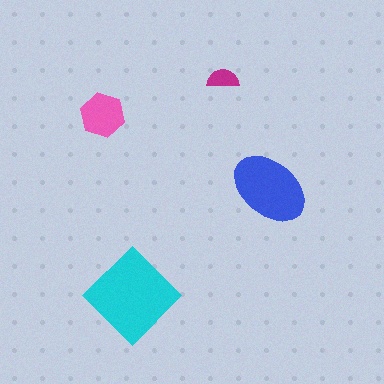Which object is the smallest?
The magenta semicircle.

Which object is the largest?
The cyan diamond.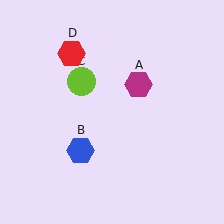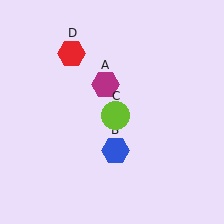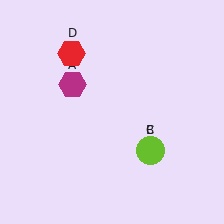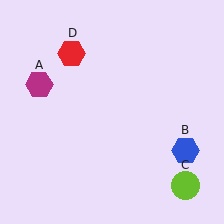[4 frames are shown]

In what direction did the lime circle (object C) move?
The lime circle (object C) moved down and to the right.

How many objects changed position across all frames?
3 objects changed position: magenta hexagon (object A), blue hexagon (object B), lime circle (object C).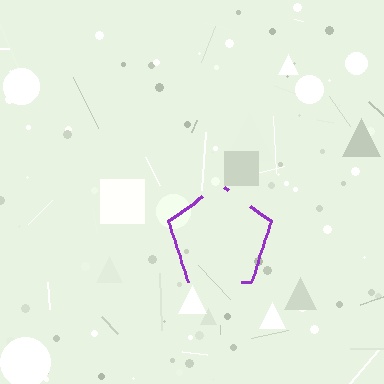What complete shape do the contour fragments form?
The contour fragments form a pentagon.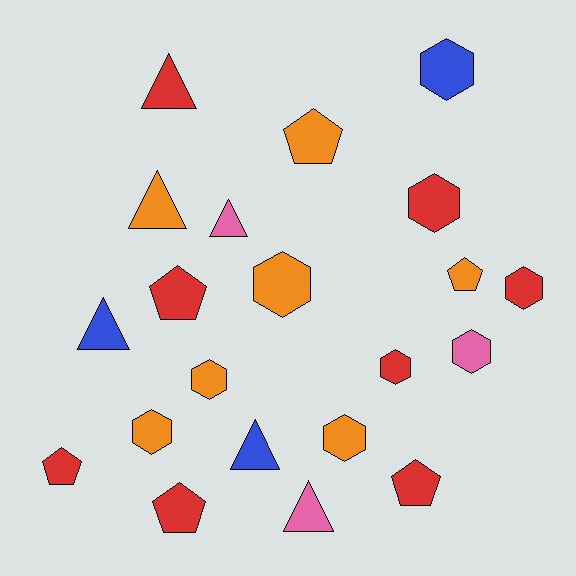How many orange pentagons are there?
There are 2 orange pentagons.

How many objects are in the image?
There are 21 objects.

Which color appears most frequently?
Red, with 8 objects.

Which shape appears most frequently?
Hexagon, with 9 objects.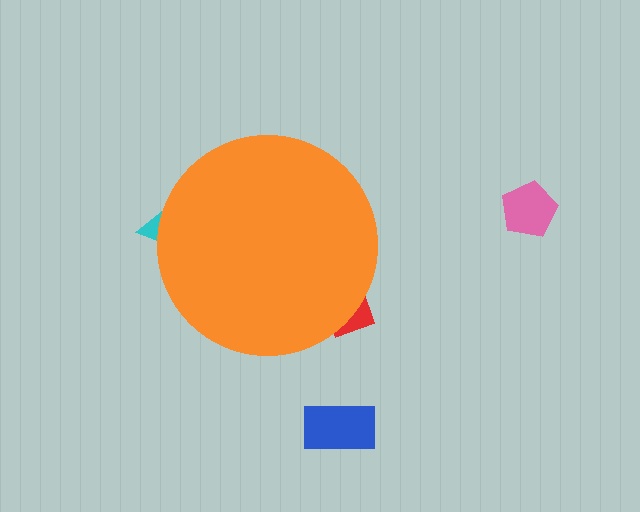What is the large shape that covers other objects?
An orange circle.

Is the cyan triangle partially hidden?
Yes, the cyan triangle is partially hidden behind the orange circle.